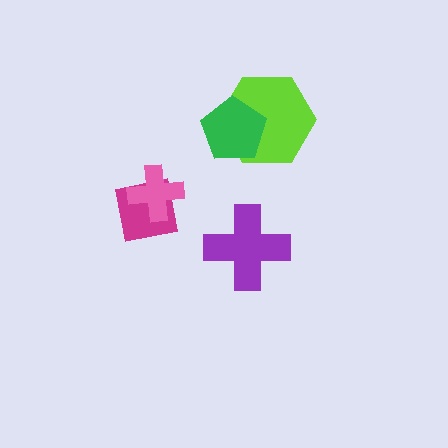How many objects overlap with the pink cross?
1 object overlaps with the pink cross.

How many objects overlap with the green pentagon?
1 object overlaps with the green pentagon.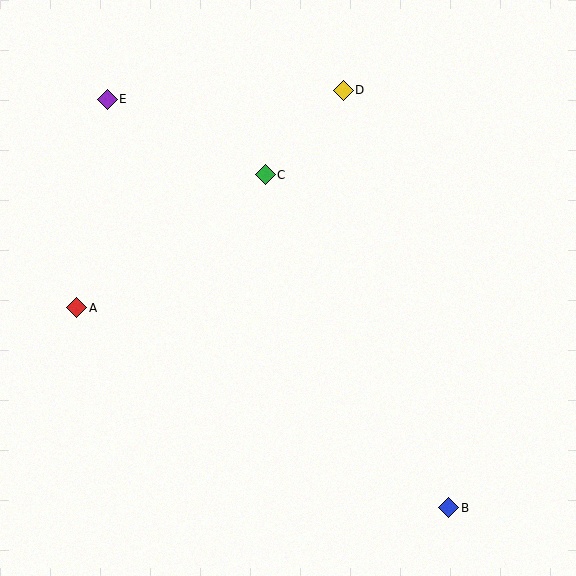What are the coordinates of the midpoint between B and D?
The midpoint between B and D is at (396, 299).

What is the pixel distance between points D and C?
The distance between D and C is 115 pixels.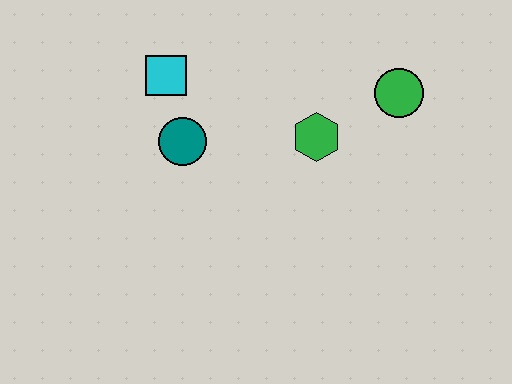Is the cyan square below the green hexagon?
No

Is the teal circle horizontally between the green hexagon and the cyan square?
Yes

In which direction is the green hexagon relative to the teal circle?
The green hexagon is to the right of the teal circle.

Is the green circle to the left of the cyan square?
No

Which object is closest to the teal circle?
The cyan square is closest to the teal circle.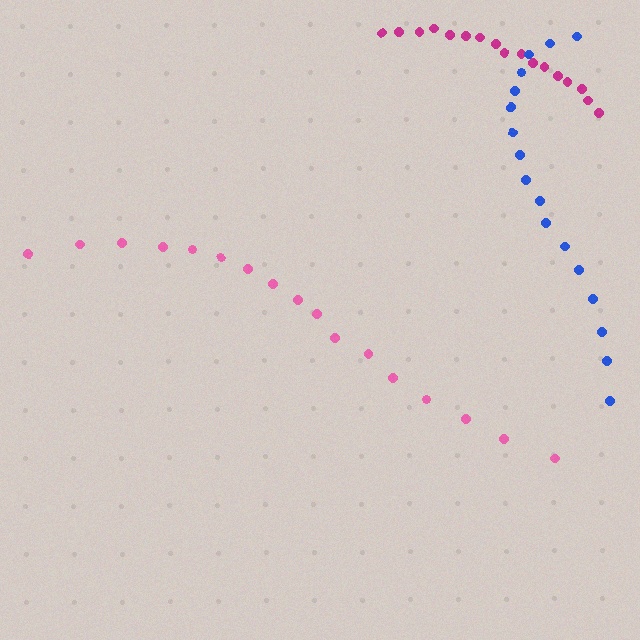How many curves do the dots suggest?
There are 3 distinct paths.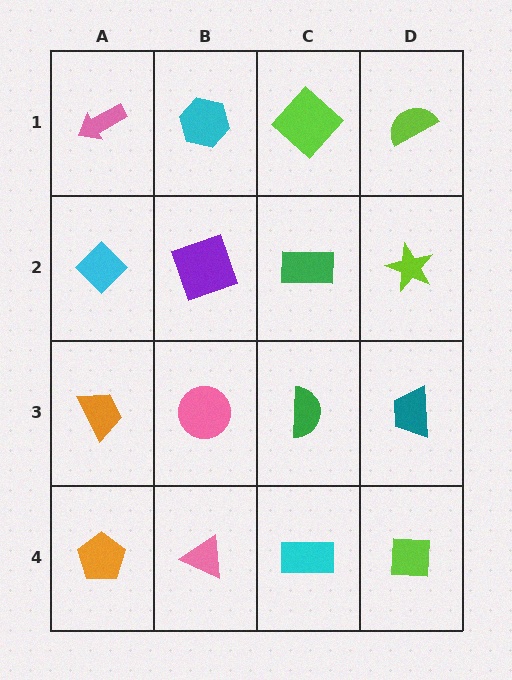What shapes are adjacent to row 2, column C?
A lime diamond (row 1, column C), a green semicircle (row 3, column C), a purple square (row 2, column B), a lime star (row 2, column D).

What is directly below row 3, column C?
A cyan rectangle.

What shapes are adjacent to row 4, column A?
An orange trapezoid (row 3, column A), a pink triangle (row 4, column B).